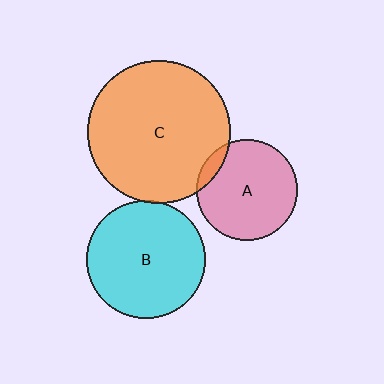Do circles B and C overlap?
Yes.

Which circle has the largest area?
Circle C (orange).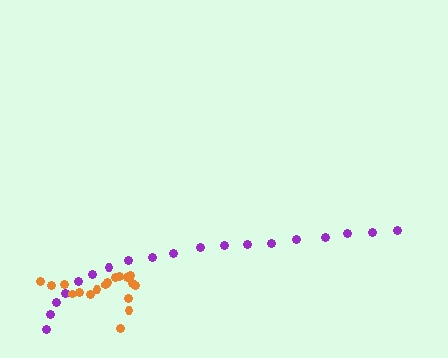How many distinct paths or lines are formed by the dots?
There are 2 distinct paths.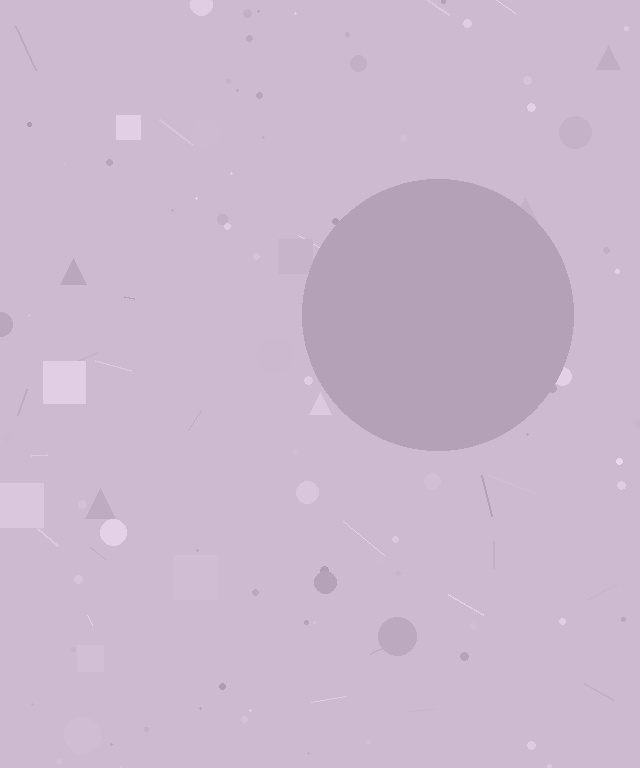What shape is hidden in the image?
A circle is hidden in the image.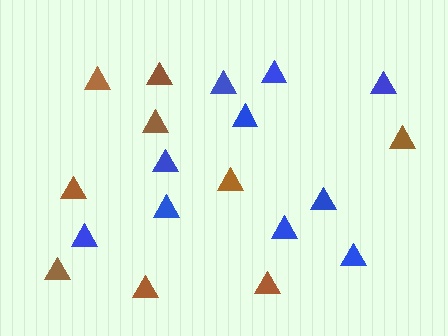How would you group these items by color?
There are 2 groups: one group of blue triangles (10) and one group of brown triangles (9).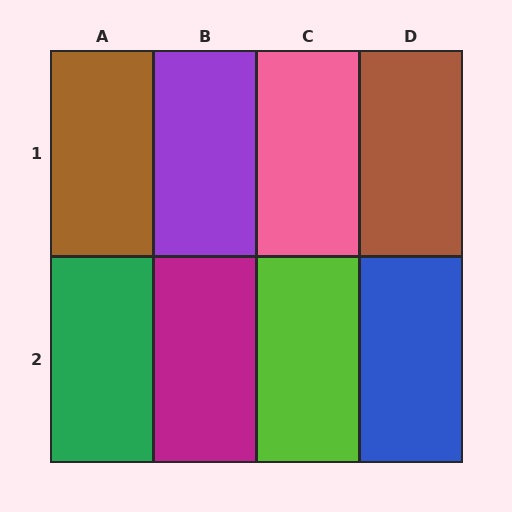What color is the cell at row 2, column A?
Green.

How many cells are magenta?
1 cell is magenta.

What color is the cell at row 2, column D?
Blue.